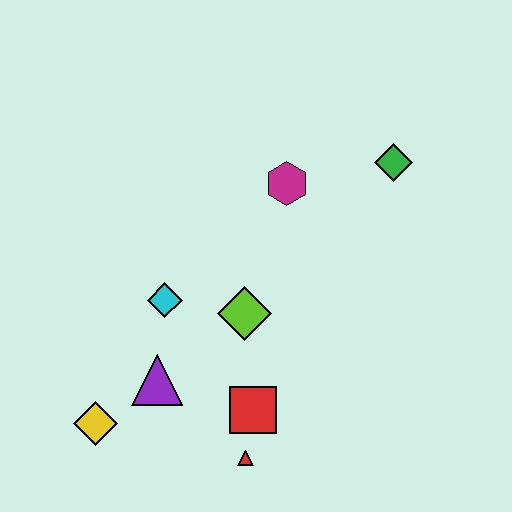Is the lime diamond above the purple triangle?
Yes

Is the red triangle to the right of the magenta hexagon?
No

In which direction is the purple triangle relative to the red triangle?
The purple triangle is to the left of the red triangle.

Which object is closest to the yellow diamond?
The purple triangle is closest to the yellow diamond.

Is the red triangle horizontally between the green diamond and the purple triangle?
Yes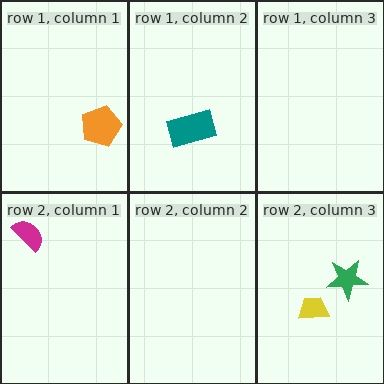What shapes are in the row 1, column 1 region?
The orange pentagon.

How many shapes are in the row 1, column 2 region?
1.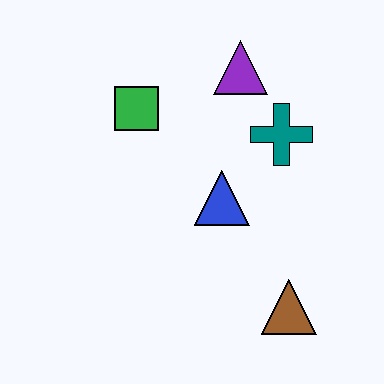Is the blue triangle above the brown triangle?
Yes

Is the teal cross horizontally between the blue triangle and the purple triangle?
No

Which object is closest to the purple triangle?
The teal cross is closest to the purple triangle.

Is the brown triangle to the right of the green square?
Yes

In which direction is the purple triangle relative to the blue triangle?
The purple triangle is above the blue triangle.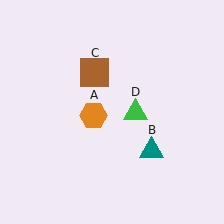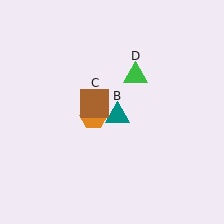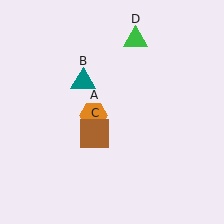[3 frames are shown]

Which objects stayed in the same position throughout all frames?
Orange hexagon (object A) remained stationary.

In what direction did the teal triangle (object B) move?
The teal triangle (object B) moved up and to the left.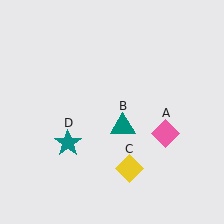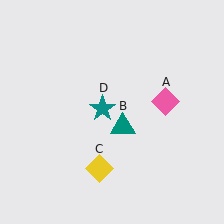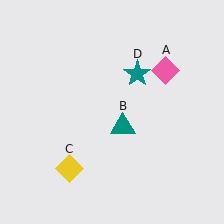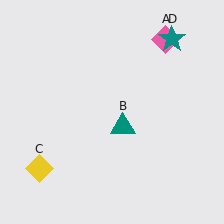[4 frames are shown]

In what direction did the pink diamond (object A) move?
The pink diamond (object A) moved up.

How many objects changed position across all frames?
3 objects changed position: pink diamond (object A), yellow diamond (object C), teal star (object D).